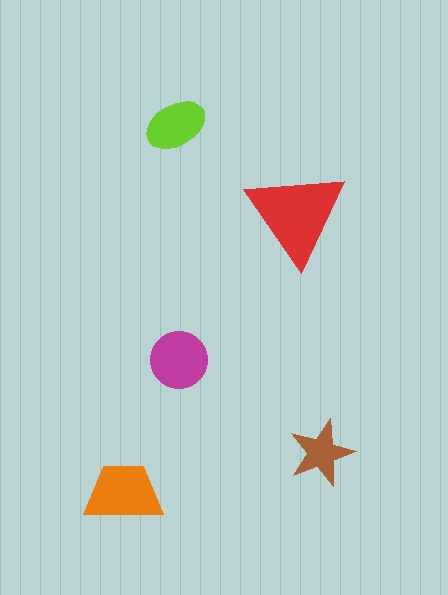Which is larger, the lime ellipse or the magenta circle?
The magenta circle.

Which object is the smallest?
The brown star.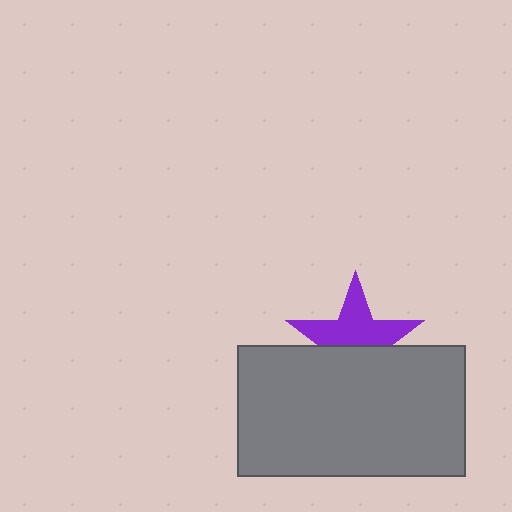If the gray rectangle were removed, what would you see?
You would see the complete purple star.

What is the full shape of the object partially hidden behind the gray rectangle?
The partially hidden object is a purple star.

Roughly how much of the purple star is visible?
About half of it is visible (roughly 57%).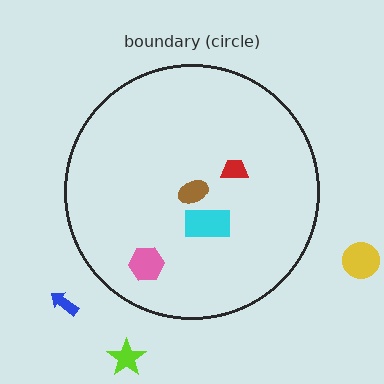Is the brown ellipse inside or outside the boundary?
Inside.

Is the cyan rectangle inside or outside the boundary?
Inside.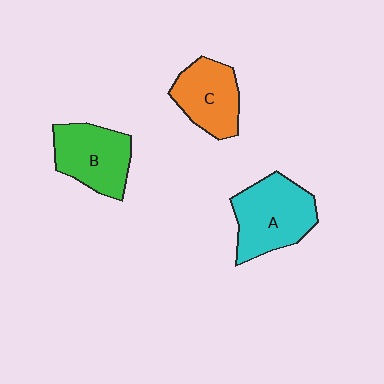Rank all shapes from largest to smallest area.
From largest to smallest: A (cyan), B (green), C (orange).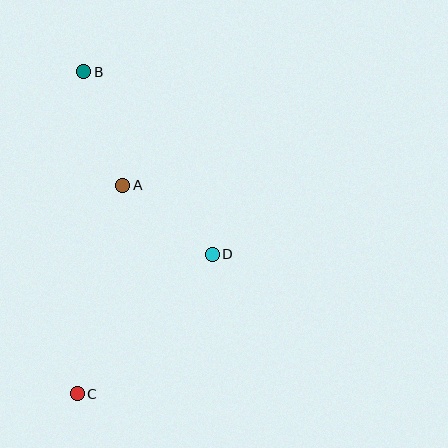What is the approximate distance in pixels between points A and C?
The distance between A and C is approximately 213 pixels.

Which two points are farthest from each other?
Points B and C are farthest from each other.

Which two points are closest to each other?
Points A and D are closest to each other.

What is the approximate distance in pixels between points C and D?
The distance between C and D is approximately 194 pixels.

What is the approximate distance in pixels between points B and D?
The distance between B and D is approximately 223 pixels.